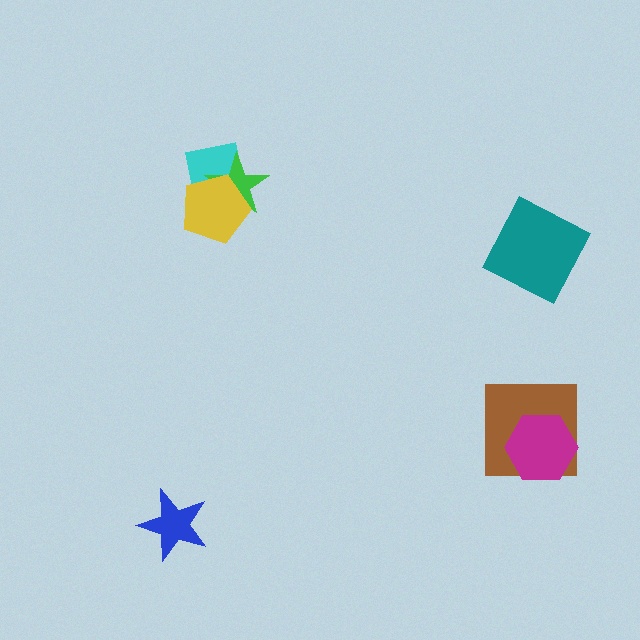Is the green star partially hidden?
Yes, it is partially covered by another shape.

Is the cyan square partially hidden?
Yes, it is partially covered by another shape.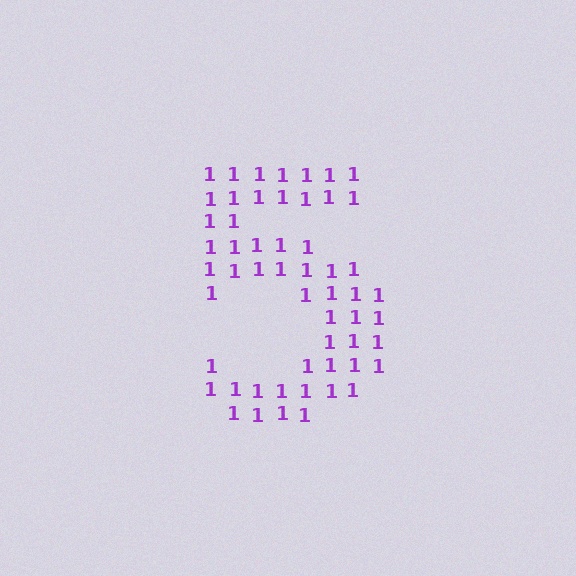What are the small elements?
The small elements are digit 1's.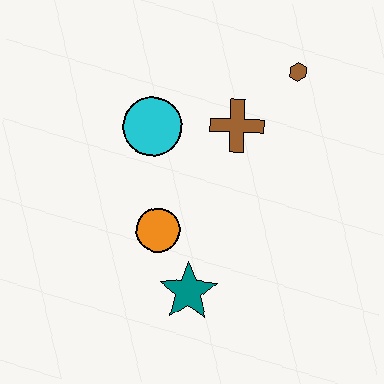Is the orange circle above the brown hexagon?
No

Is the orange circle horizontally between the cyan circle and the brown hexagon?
Yes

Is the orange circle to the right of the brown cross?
No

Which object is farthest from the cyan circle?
The teal star is farthest from the cyan circle.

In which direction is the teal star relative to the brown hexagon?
The teal star is below the brown hexagon.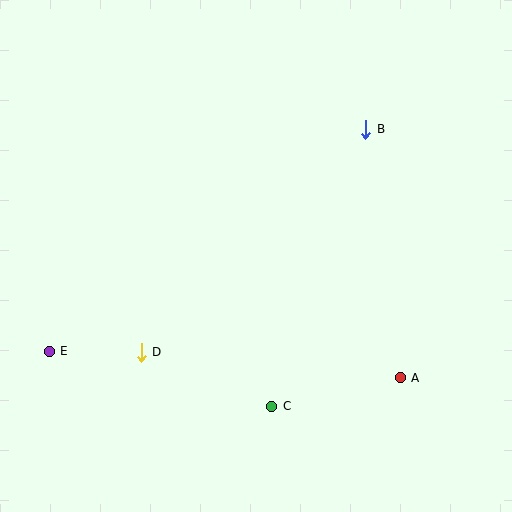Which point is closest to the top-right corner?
Point B is closest to the top-right corner.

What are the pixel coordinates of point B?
Point B is at (366, 129).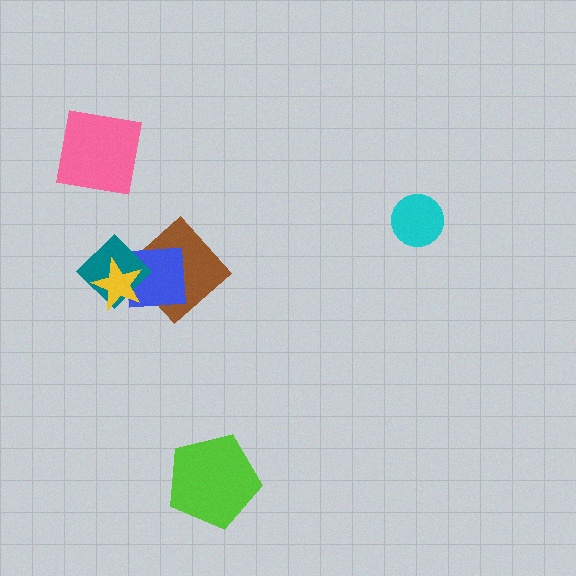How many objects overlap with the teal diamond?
3 objects overlap with the teal diamond.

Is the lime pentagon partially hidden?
No, no other shape covers it.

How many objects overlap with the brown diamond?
2 objects overlap with the brown diamond.